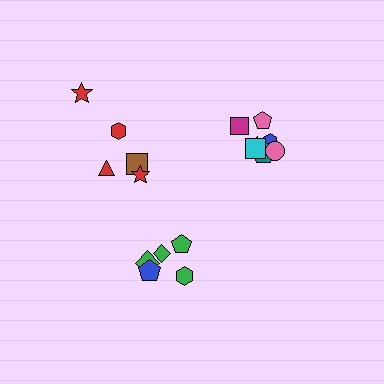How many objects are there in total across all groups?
There are 17 objects.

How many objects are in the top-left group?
There are 5 objects.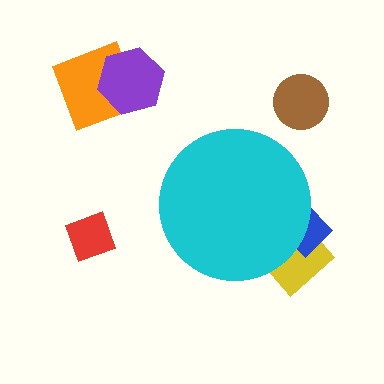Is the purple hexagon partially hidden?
No, the purple hexagon is fully visible.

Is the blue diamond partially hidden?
Yes, the blue diamond is partially hidden behind the cyan circle.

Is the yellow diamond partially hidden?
Yes, the yellow diamond is partially hidden behind the cyan circle.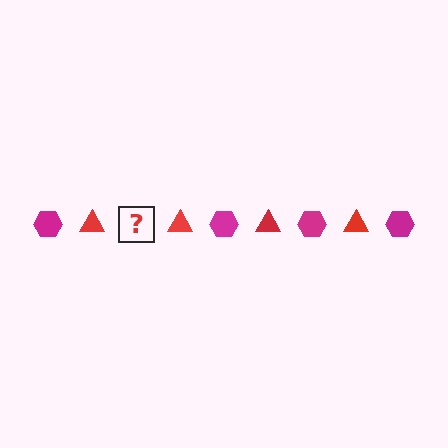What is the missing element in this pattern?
The missing element is a magenta hexagon.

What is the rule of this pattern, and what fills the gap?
The rule is that the pattern alternates between magenta hexagon and red triangle. The gap should be filled with a magenta hexagon.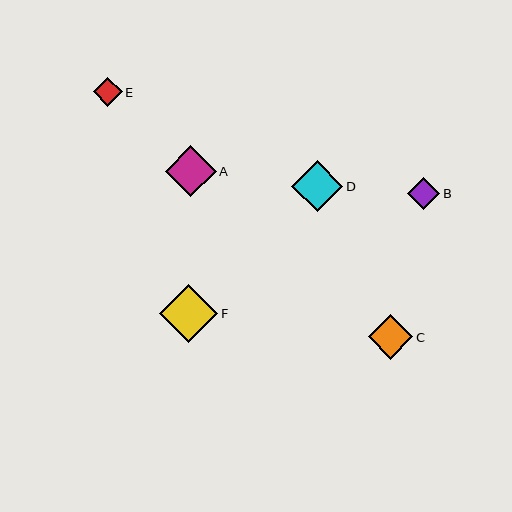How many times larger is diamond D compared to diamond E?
Diamond D is approximately 1.8 times the size of diamond E.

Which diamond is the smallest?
Diamond E is the smallest with a size of approximately 28 pixels.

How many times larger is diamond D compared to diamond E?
Diamond D is approximately 1.8 times the size of diamond E.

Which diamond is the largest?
Diamond F is the largest with a size of approximately 58 pixels.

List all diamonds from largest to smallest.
From largest to smallest: F, D, A, C, B, E.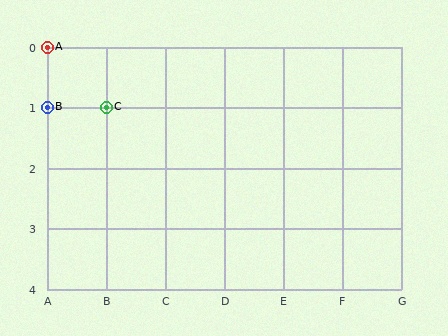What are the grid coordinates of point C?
Point C is at grid coordinates (B, 1).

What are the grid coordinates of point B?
Point B is at grid coordinates (A, 1).